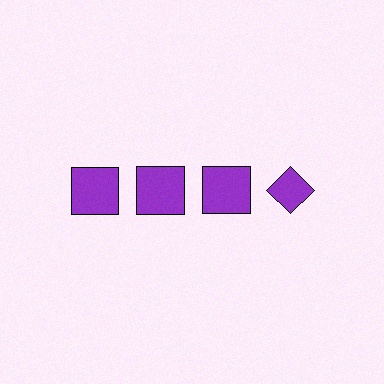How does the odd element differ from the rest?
It has a different shape: diamond instead of square.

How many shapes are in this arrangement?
There are 4 shapes arranged in a grid pattern.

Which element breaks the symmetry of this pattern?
The purple diamond in the top row, second from right column breaks the symmetry. All other shapes are purple squares.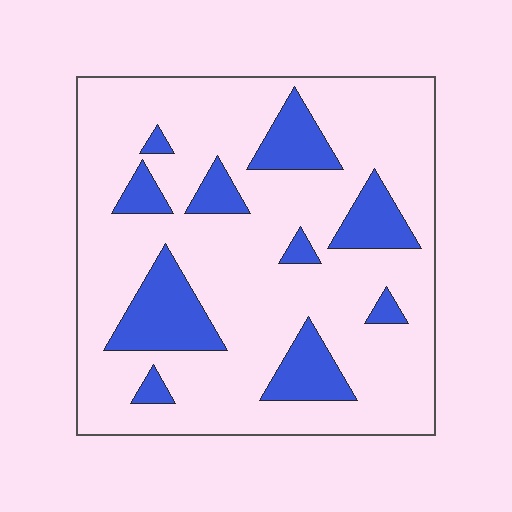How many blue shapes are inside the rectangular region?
10.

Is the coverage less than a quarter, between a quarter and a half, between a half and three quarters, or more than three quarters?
Less than a quarter.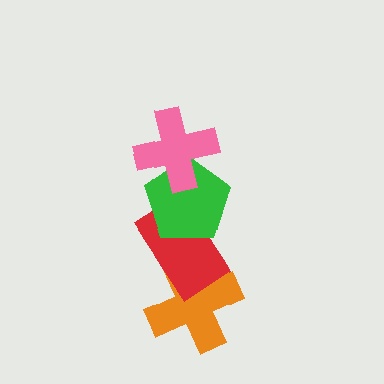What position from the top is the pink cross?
The pink cross is 1st from the top.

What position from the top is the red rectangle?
The red rectangle is 3rd from the top.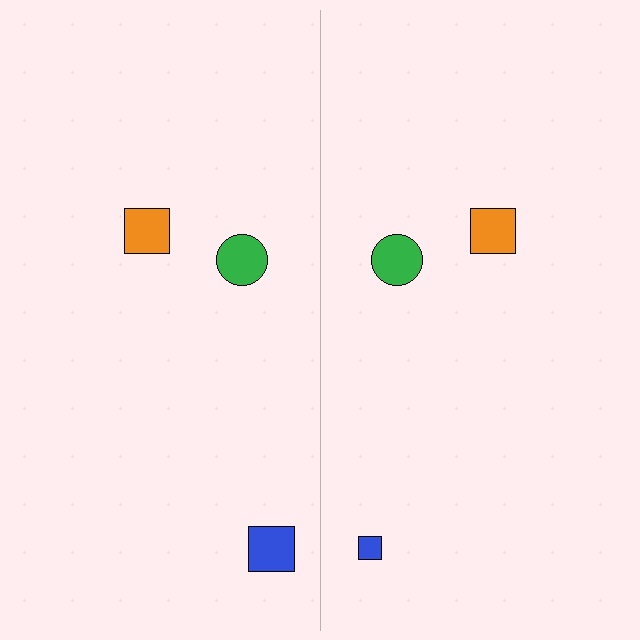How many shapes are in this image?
There are 6 shapes in this image.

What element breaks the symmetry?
The blue square on the right side has a different size than its mirror counterpart.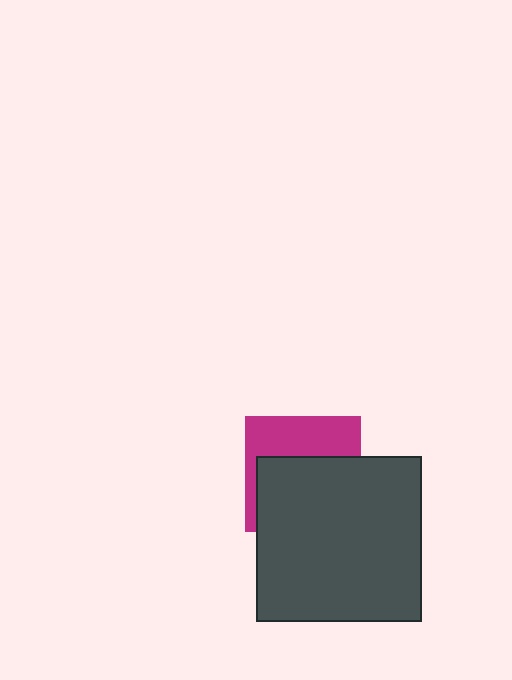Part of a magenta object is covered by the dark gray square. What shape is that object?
It is a square.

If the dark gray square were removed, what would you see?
You would see the complete magenta square.